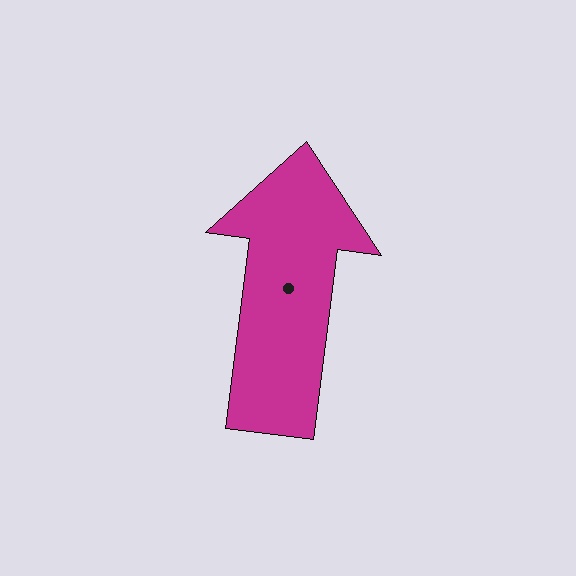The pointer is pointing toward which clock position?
Roughly 12 o'clock.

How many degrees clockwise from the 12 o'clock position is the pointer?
Approximately 7 degrees.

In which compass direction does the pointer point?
North.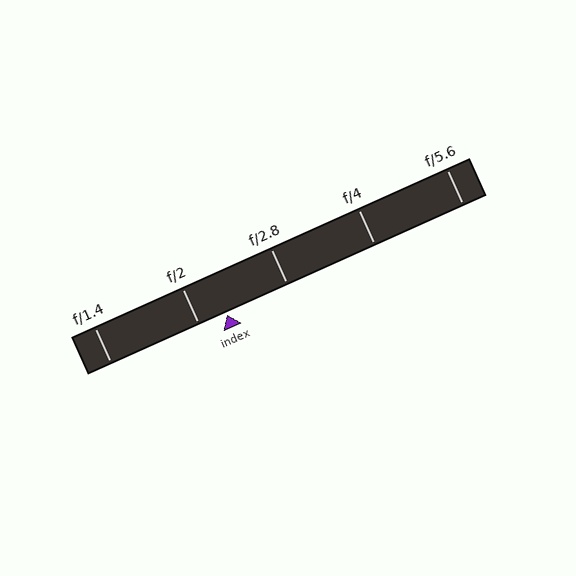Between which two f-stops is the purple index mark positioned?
The index mark is between f/2 and f/2.8.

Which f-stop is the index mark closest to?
The index mark is closest to f/2.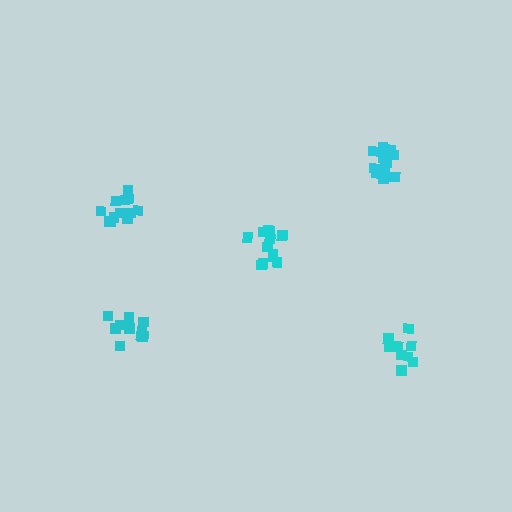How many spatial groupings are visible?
There are 5 spatial groupings.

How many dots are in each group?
Group 1: 10 dots, Group 2: 12 dots, Group 3: 12 dots, Group 4: 10 dots, Group 5: 14 dots (58 total).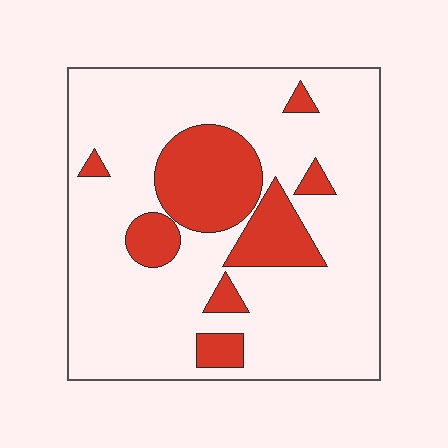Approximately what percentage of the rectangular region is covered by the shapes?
Approximately 20%.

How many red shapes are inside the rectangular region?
8.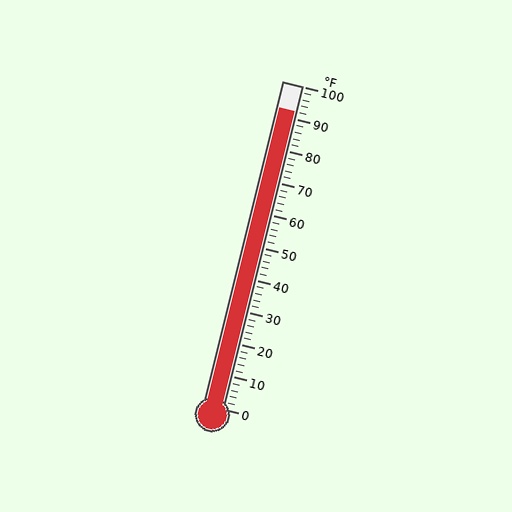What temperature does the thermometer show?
The thermometer shows approximately 92°F.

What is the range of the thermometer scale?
The thermometer scale ranges from 0°F to 100°F.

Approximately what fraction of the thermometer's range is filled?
The thermometer is filled to approximately 90% of its range.